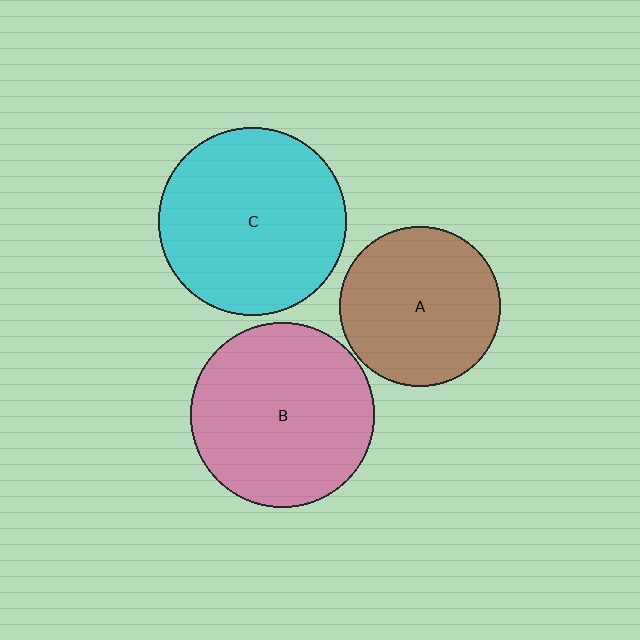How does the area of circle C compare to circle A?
Approximately 1.4 times.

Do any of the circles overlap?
No, none of the circles overlap.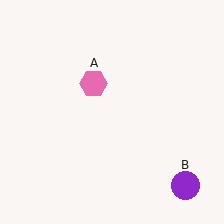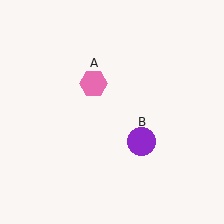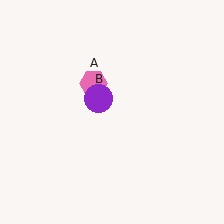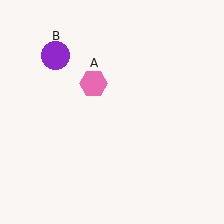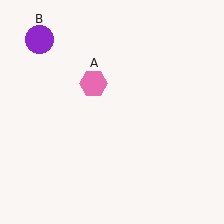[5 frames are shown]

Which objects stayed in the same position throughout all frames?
Pink hexagon (object A) remained stationary.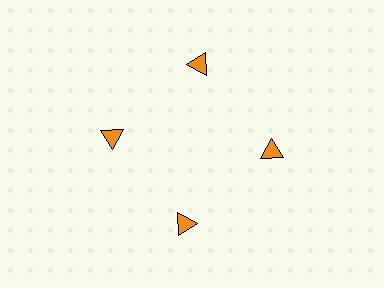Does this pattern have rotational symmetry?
Yes, this pattern has 4-fold rotational symmetry. It looks the same after rotating 90 degrees around the center.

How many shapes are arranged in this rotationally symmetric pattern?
There are 4 shapes, arranged in 4 groups of 1.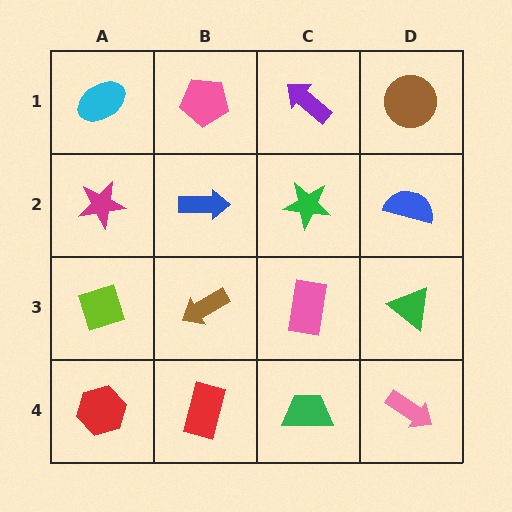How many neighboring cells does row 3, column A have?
3.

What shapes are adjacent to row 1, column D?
A blue semicircle (row 2, column D), a purple arrow (row 1, column C).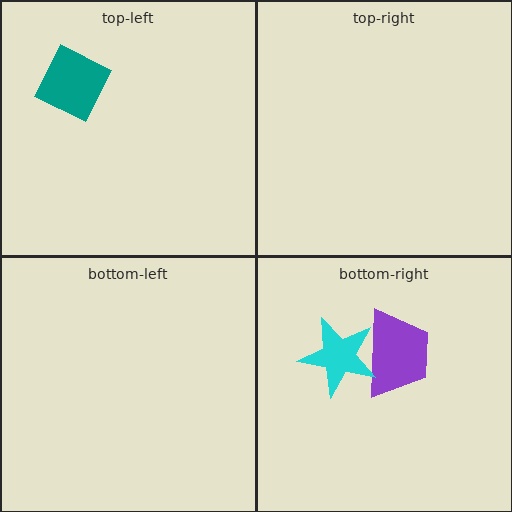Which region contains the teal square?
The top-left region.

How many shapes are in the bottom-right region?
2.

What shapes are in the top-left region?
The teal square.